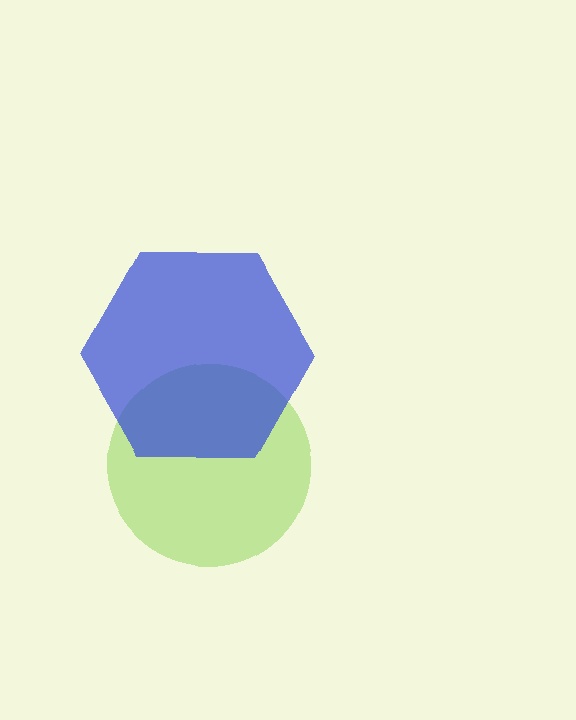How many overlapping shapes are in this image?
There are 2 overlapping shapes in the image.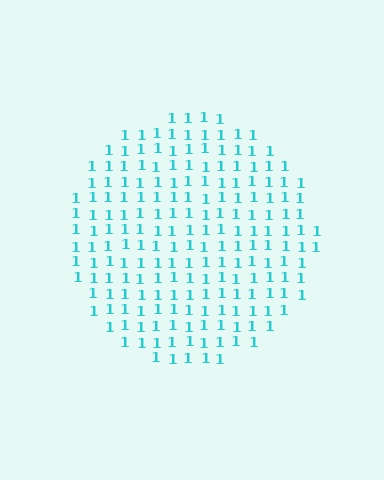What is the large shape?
The large shape is a circle.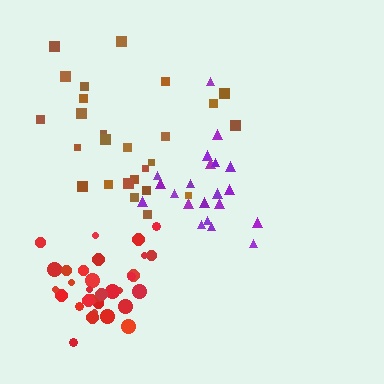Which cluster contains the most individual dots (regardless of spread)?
Red (33).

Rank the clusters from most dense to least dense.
red, purple, brown.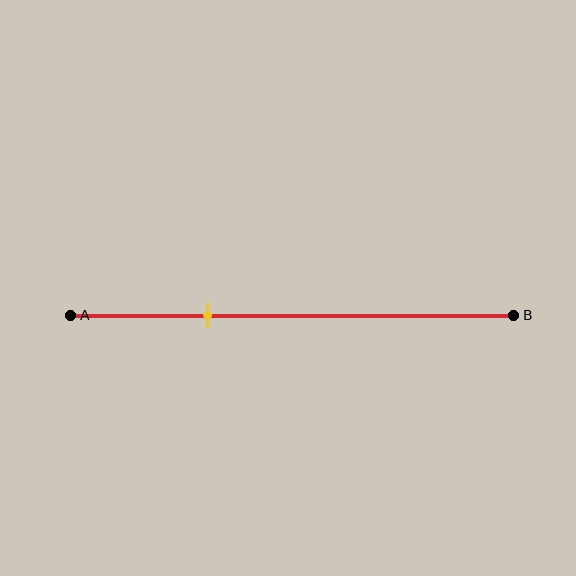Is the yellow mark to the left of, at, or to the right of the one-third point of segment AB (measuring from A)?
The yellow mark is approximately at the one-third point of segment AB.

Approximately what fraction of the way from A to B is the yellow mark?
The yellow mark is approximately 30% of the way from A to B.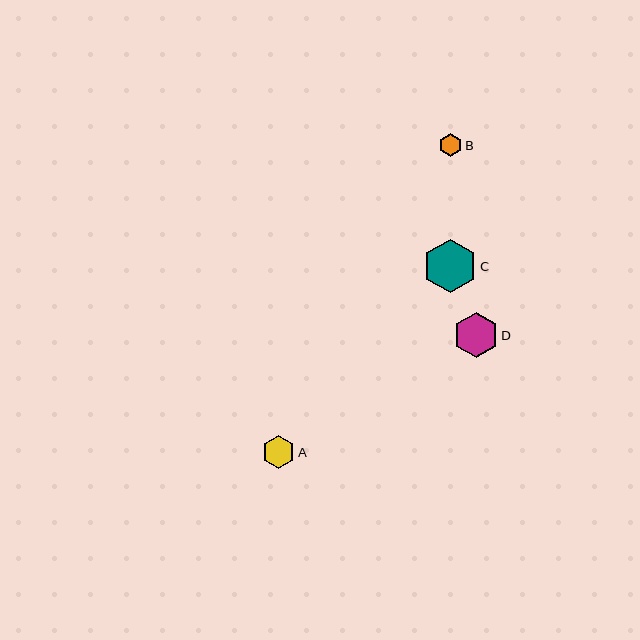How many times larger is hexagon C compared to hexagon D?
Hexagon C is approximately 1.2 times the size of hexagon D.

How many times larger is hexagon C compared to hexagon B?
Hexagon C is approximately 2.4 times the size of hexagon B.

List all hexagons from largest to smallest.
From largest to smallest: C, D, A, B.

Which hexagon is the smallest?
Hexagon B is the smallest with a size of approximately 23 pixels.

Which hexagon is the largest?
Hexagon C is the largest with a size of approximately 53 pixels.